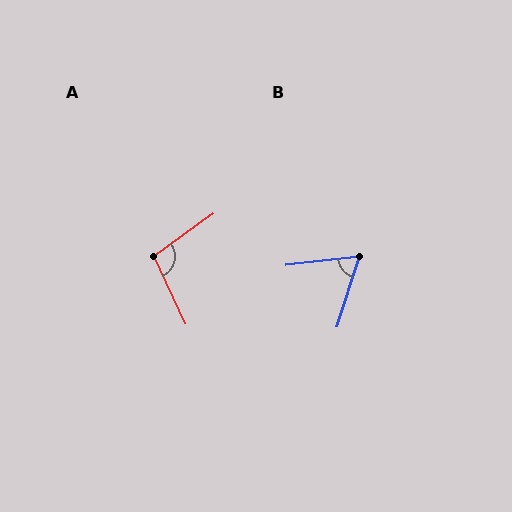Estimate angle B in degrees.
Approximately 66 degrees.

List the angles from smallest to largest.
B (66°), A (101°).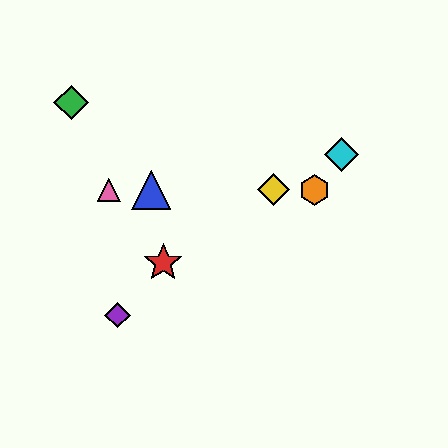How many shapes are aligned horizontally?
4 shapes (the blue triangle, the yellow diamond, the orange hexagon, the pink triangle) are aligned horizontally.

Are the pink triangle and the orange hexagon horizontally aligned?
Yes, both are at y≈190.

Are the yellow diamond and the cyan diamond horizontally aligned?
No, the yellow diamond is at y≈190 and the cyan diamond is at y≈154.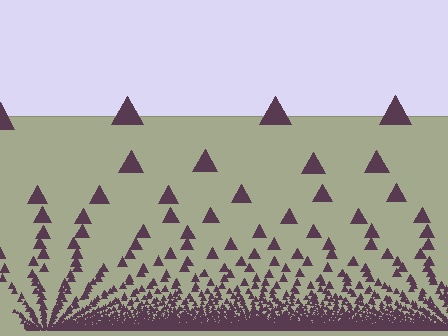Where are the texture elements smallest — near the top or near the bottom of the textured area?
Near the bottom.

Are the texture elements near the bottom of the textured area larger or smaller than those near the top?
Smaller. The gradient is inverted — elements near the bottom are smaller and denser.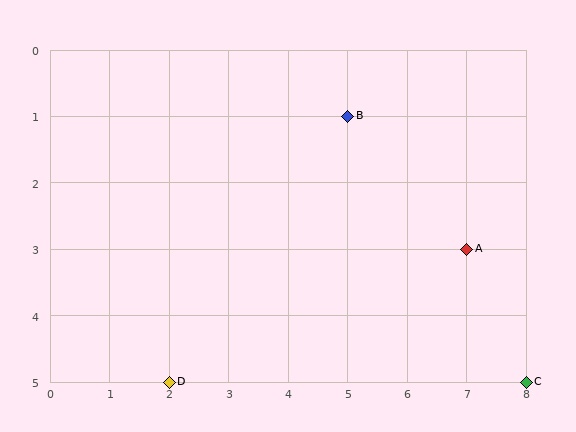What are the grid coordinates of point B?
Point B is at grid coordinates (5, 1).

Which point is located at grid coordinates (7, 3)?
Point A is at (7, 3).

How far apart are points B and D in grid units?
Points B and D are 3 columns and 4 rows apart (about 5.0 grid units diagonally).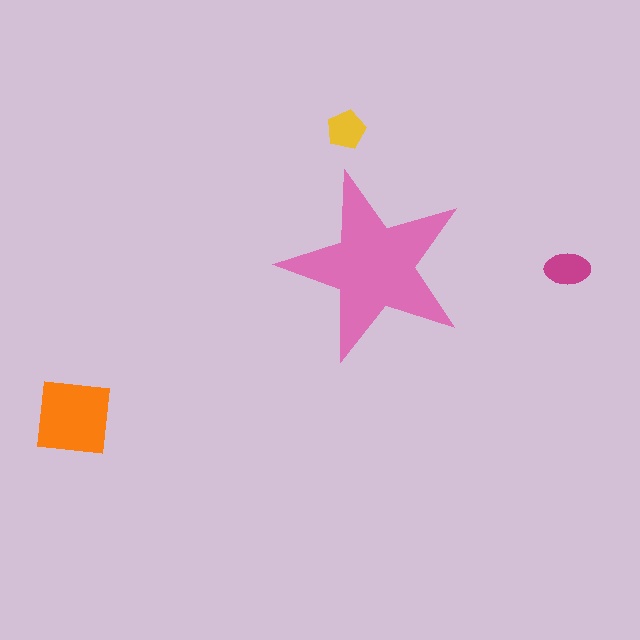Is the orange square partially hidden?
No, the orange square is fully visible.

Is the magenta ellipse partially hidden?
No, the magenta ellipse is fully visible.